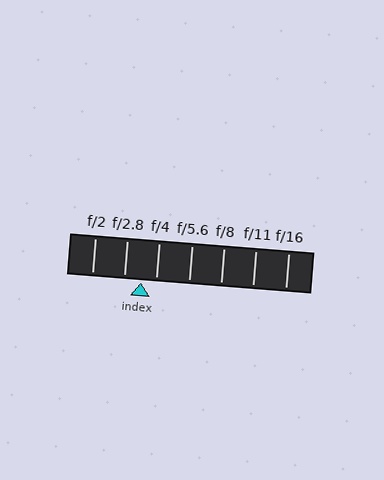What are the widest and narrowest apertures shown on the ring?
The widest aperture shown is f/2 and the narrowest is f/16.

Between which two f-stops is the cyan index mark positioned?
The index mark is between f/2.8 and f/4.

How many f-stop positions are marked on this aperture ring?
There are 7 f-stop positions marked.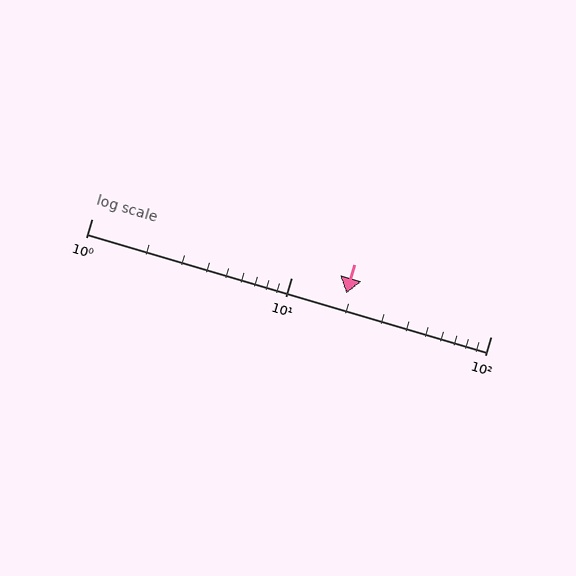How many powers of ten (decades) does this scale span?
The scale spans 2 decades, from 1 to 100.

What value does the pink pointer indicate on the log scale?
The pointer indicates approximately 19.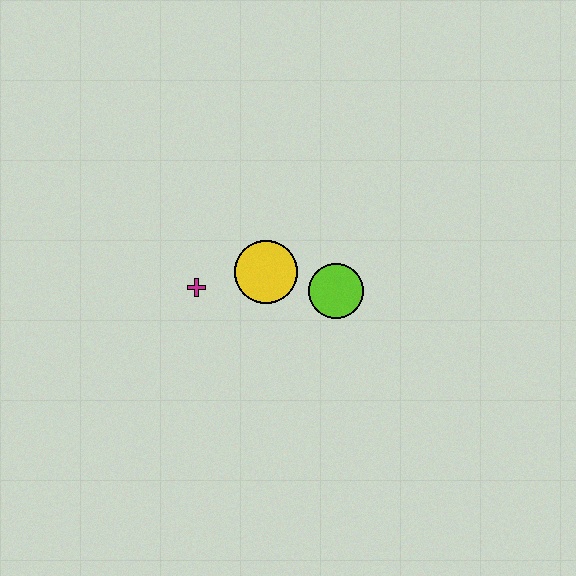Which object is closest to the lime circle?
The yellow circle is closest to the lime circle.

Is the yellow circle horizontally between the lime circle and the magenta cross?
Yes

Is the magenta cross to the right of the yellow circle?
No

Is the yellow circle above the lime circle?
Yes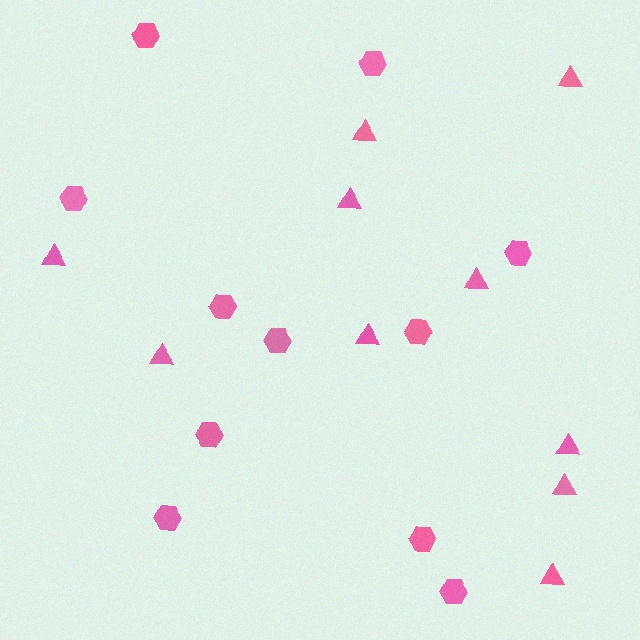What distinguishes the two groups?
There are 2 groups: one group of hexagons (11) and one group of triangles (10).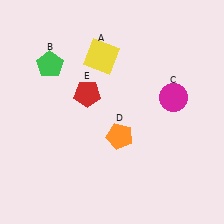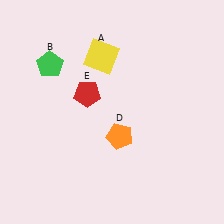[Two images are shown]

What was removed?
The magenta circle (C) was removed in Image 2.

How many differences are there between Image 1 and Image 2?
There is 1 difference between the two images.